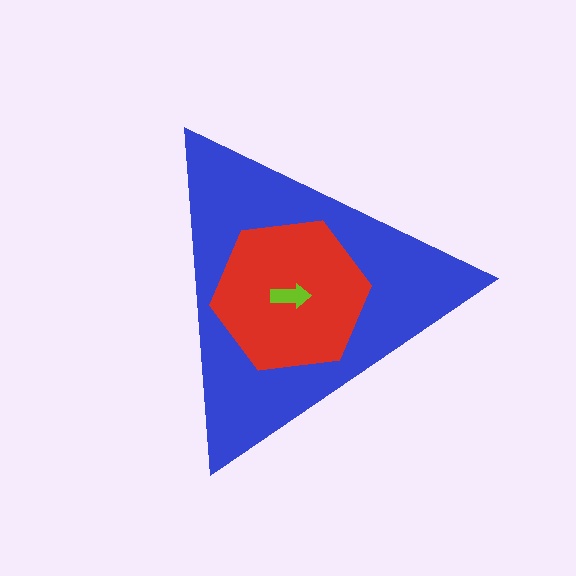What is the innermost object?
The lime arrow.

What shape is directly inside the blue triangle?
The red hexagon.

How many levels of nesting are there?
3.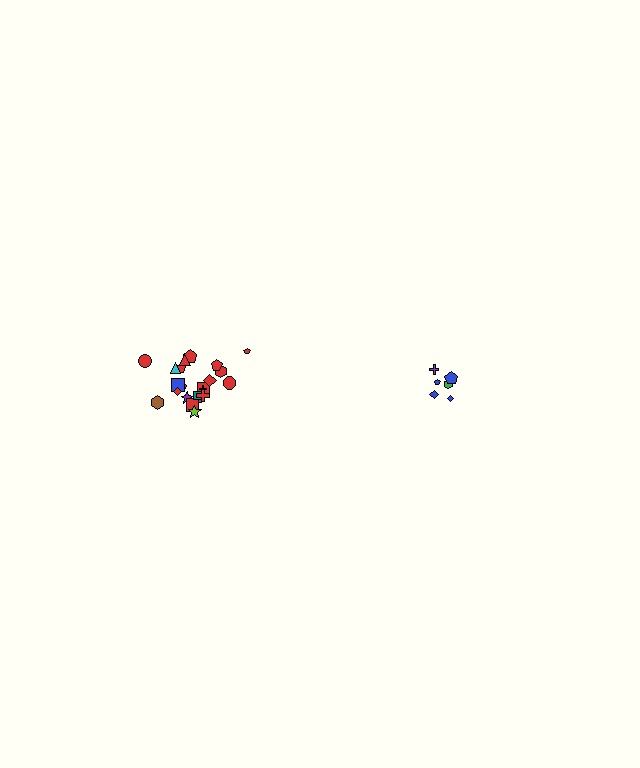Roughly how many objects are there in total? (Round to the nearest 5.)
Roughly 30 objects in total.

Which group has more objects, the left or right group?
The left group.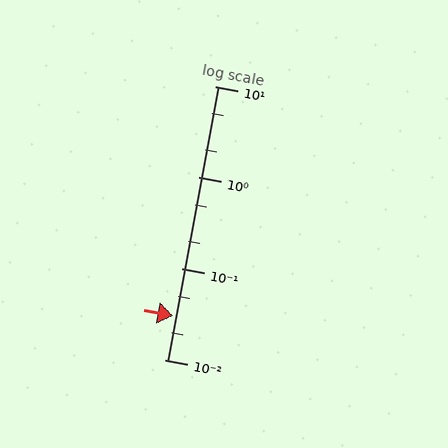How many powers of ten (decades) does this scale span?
The scale spans 3 decades, from 0.01 to 10.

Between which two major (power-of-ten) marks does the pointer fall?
The pointer is between 0.01 and 0.1.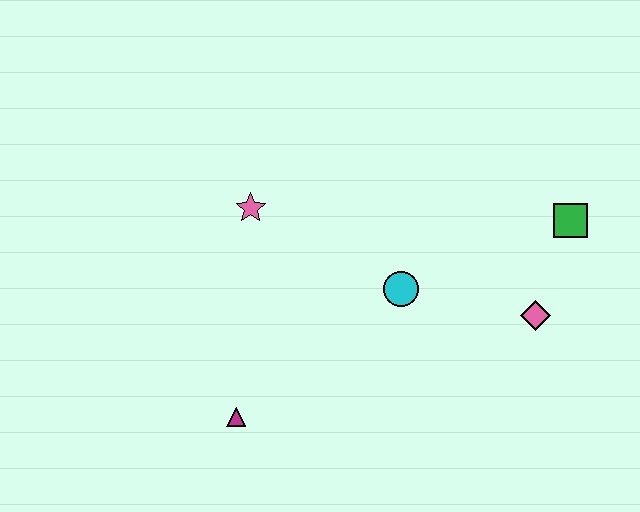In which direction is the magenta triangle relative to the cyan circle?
The magenta triangle is to the left of the cyan circle.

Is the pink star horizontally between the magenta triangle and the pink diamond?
Yes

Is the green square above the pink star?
No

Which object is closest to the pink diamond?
The green square is closest to the pink diamond.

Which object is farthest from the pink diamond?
The magenta triangle is farthest from the pink diamond.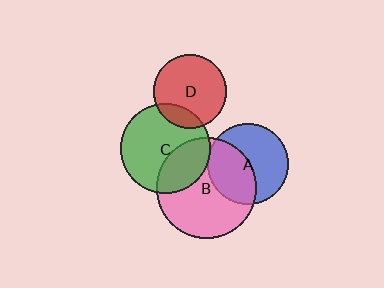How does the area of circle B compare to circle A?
Approximately 1.5 times.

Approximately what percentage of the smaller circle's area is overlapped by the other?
Approximately 15%.